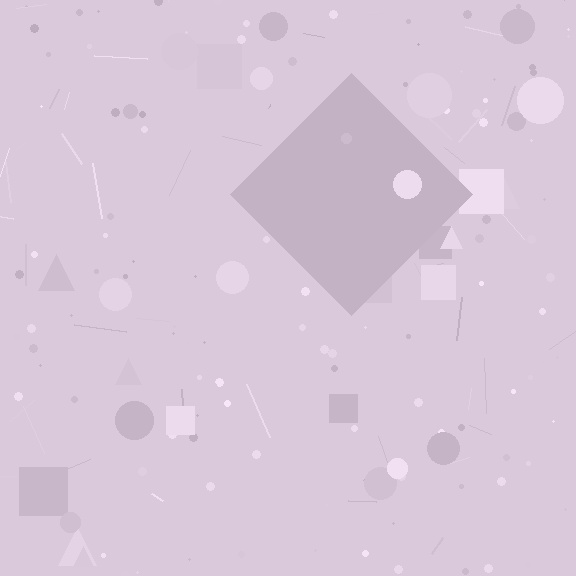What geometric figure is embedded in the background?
A diamond is embedded in the background.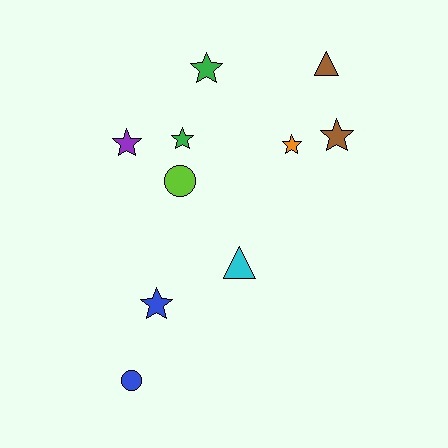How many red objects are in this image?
There are no red objects.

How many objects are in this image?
There are 10 objects.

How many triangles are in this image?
There are 2 triangles.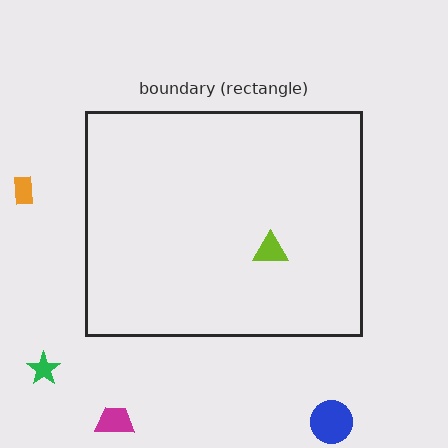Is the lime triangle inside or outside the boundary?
Inside.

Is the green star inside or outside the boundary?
Outside.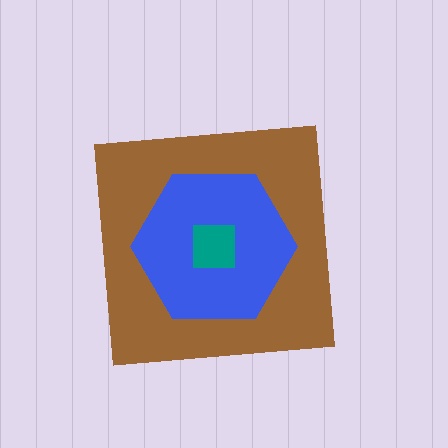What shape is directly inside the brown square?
The blue hexagon.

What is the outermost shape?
The brown square.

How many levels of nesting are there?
3.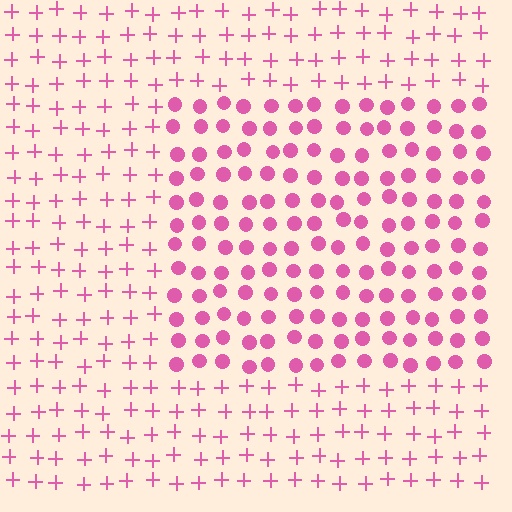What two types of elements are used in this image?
The image uses circles inside the rectangle region and plus signs outside it.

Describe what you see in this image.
The image is filled with small pink elements arranged in a uniform grid. A rectangle-shaped region contains circles, while the surrounding area contains plus signs. The boundary is defined purely by the change in element shape.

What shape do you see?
I see a rectangle.